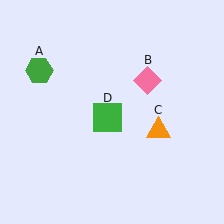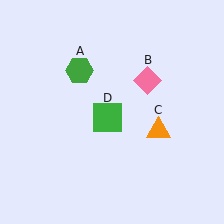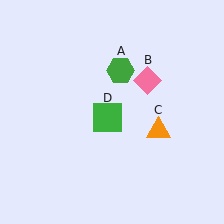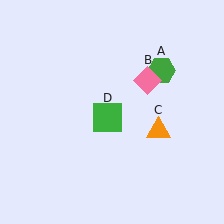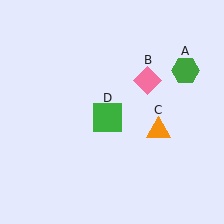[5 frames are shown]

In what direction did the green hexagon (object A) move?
The green hexagon (object A) moved right.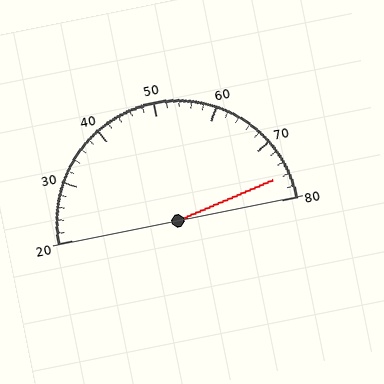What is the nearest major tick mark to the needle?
The nearest major tick mark is 80.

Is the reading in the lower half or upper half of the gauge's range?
The reading is in the upper half of the range (20 to 80).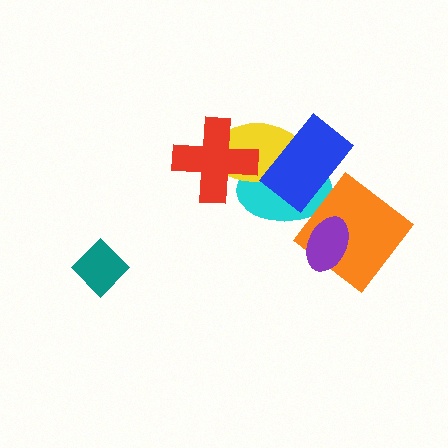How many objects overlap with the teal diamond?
0 objects overlap with the teal diamond.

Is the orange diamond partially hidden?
Yes, it is partially covered by another shape.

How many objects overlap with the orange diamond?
2 objects overlap with the orange diamond.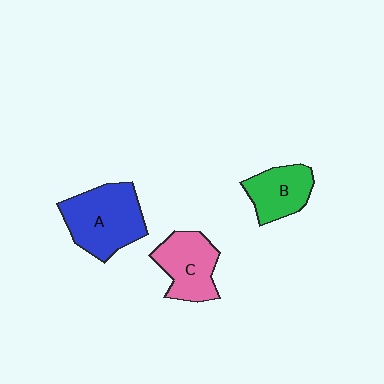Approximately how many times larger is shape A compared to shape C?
Approximately 1.3 times.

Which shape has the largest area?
Shape A (blue).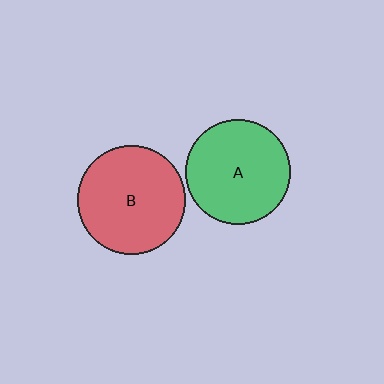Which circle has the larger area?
Circle B (red).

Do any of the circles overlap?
No, none of the circles overlap.